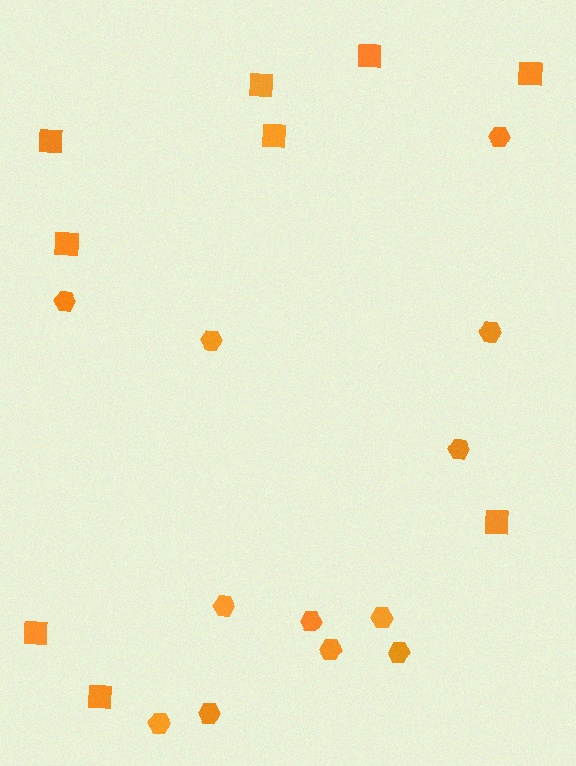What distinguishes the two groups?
There are 2 groups: one group of hexagons (12) and one group of squares (9).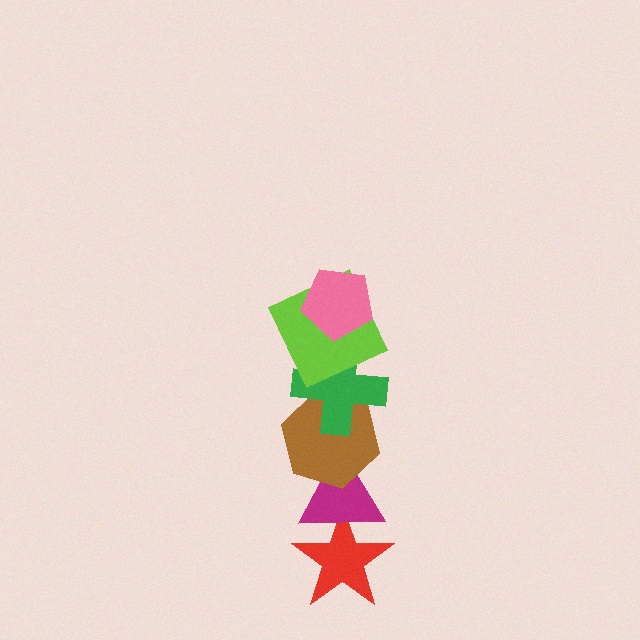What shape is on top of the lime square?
The pink pentagon is on top of the lime square.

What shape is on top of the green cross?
The lime square is on top of the green cross.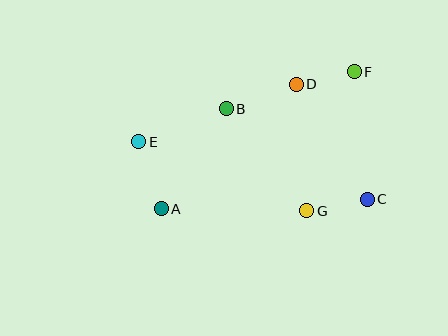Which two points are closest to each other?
Points D and F are closest to each other.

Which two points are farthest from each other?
Points A and F are farthest from each other.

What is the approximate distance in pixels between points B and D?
The distance between B and D is approximately 74 pixels.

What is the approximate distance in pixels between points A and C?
The distance between A and C is approximately 206 pixels.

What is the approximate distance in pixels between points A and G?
The distance between A and G is approximately 145 pixels.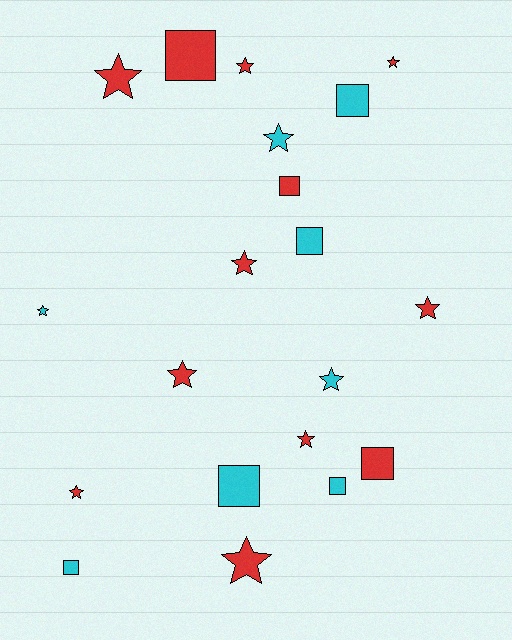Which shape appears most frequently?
Star, with 12 objects.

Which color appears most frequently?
Red, with 12 objects.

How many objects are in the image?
There are 20 objects.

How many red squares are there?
There are 3 red squares.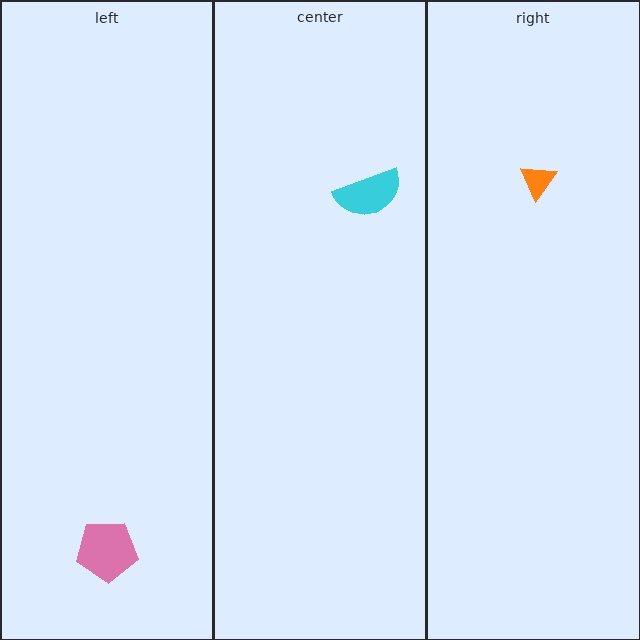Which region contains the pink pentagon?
The left region.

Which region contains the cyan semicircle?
The center region.